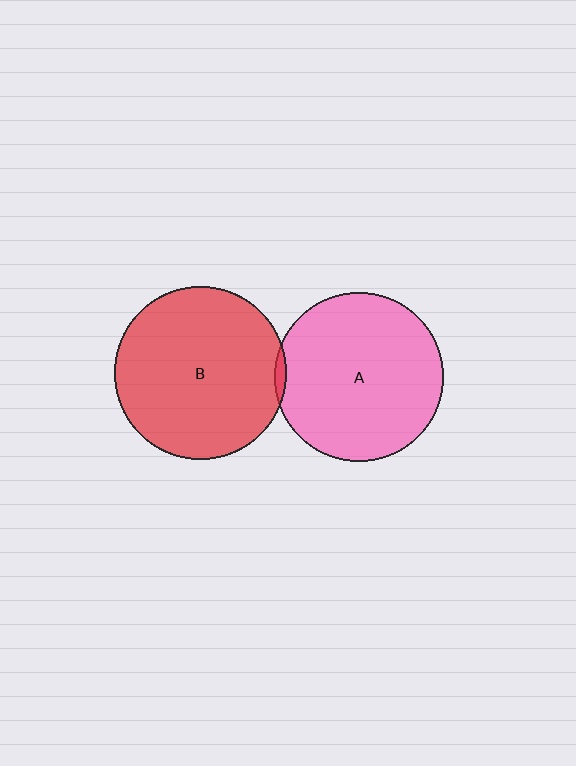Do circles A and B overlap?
Yes.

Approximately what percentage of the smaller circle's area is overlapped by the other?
Approximately 5%.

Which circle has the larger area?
Circle B (red).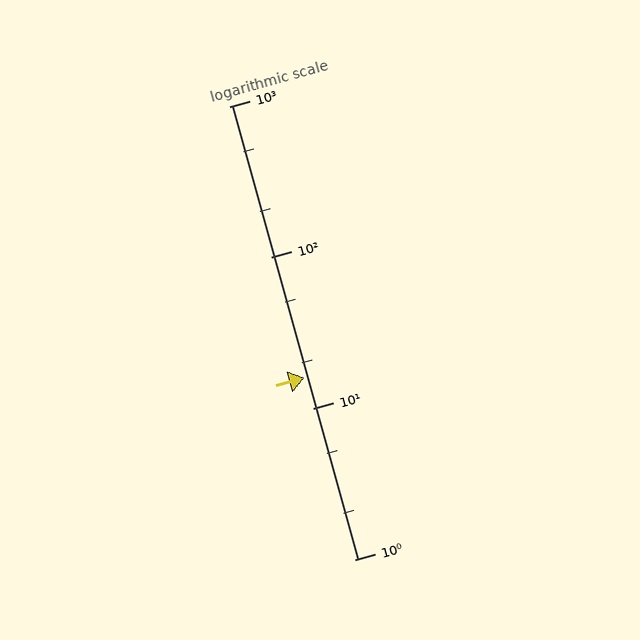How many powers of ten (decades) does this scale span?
The scale spans 3 decades, from 1 to 1000.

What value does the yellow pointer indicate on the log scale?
The pointer indicates approximately 16.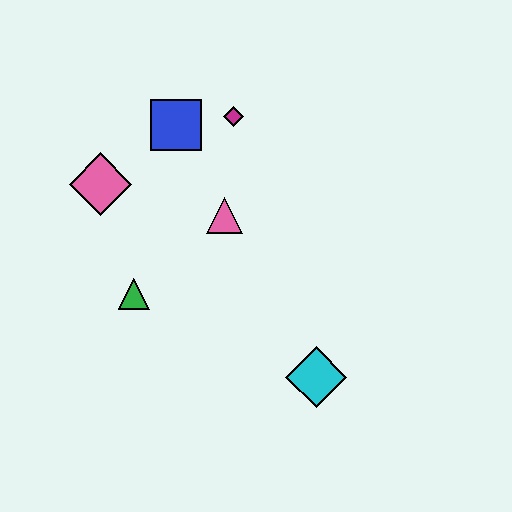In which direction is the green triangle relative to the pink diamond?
The green triangle is below the pink diamond.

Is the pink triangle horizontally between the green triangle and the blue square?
No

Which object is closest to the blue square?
The magenta diamond is closest to the blue square.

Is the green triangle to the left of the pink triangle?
Yes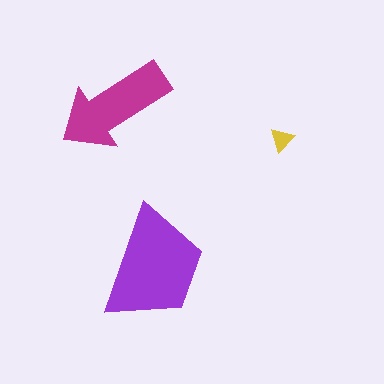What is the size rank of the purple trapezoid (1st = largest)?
1st.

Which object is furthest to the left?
The magenta arrow is leftmost.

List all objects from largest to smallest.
The purple trapezoid, the magenta arrow, the yellow triangle.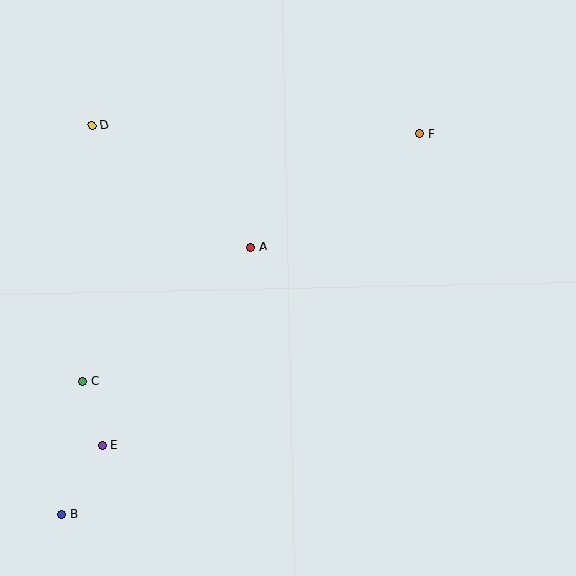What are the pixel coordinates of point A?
Point A is at (251, 247).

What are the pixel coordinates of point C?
Point C is at (83, 381).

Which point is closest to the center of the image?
Point A at (251, 247) is closest to the center.